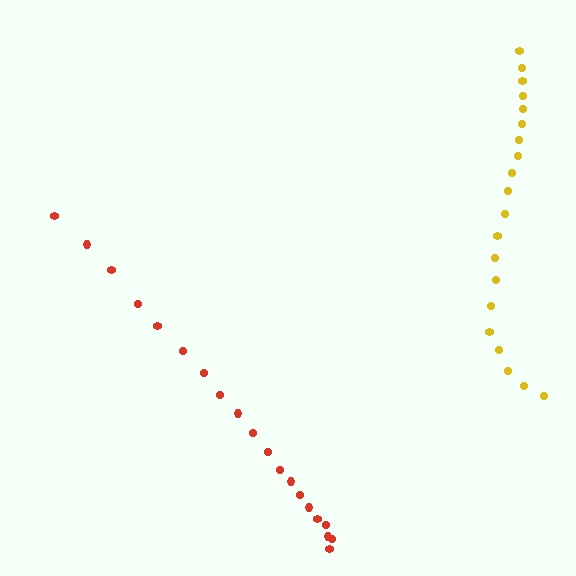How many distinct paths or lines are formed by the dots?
There are 2 distinct paths.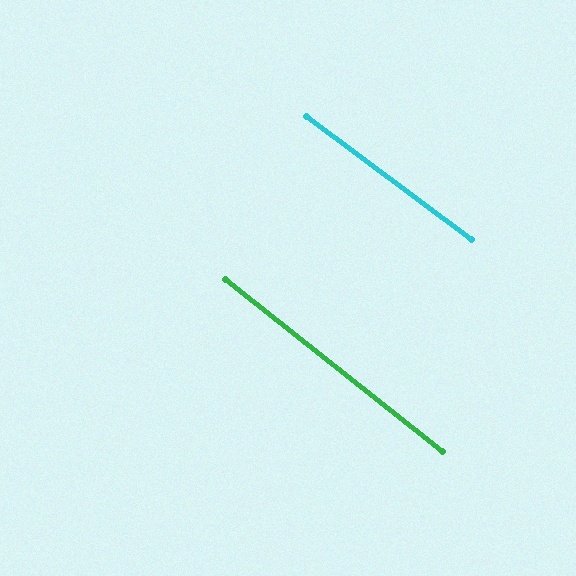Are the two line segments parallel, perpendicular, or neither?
Parallel — their directions differ by only 1.6°.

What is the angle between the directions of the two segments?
Approximately 2 degrees.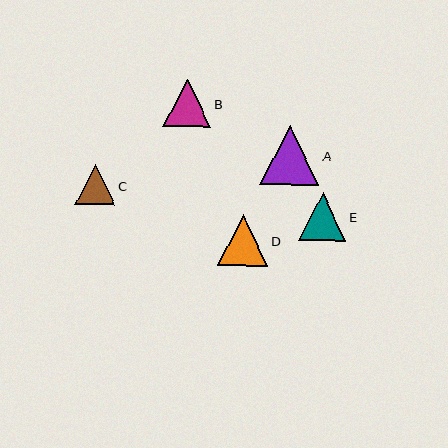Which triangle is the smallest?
Triangle C is the smallest with a size of approximately 40 pixels.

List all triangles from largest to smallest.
From largest to smallest: A, D, B, E, C.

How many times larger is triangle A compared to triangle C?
Triangle A is approximately 1.5 times the size of triangle C.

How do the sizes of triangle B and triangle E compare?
Triangle B and triangle E are approximately the same size.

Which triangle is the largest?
Triangle A is the largest with a size of approximately 59 pixels.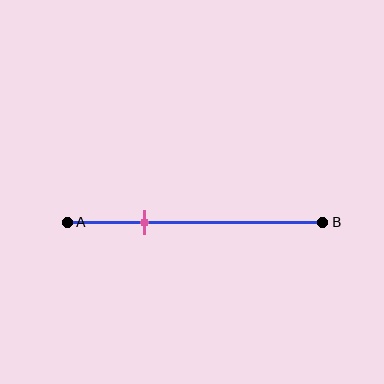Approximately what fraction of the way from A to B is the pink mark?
The pink mark is approximately 30% of the way from A to B.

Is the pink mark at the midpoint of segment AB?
No, the mark is at about 30% from A, not at the 50% midpoint.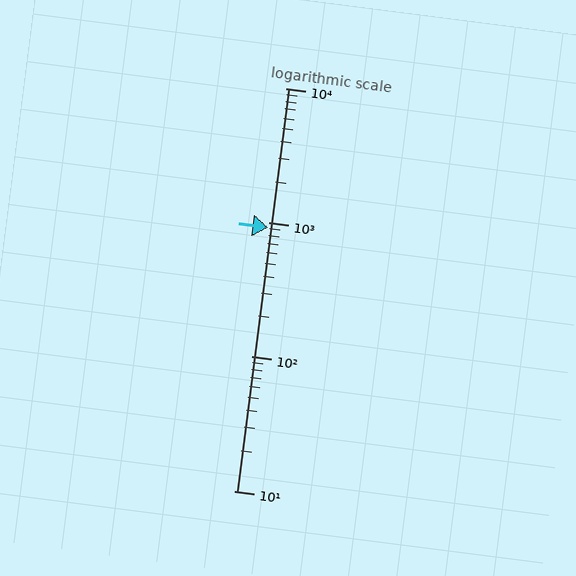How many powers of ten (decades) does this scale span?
The scale spans 3 decades, from 10 to 10000.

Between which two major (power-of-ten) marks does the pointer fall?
The pointer is between 100 and 1000.